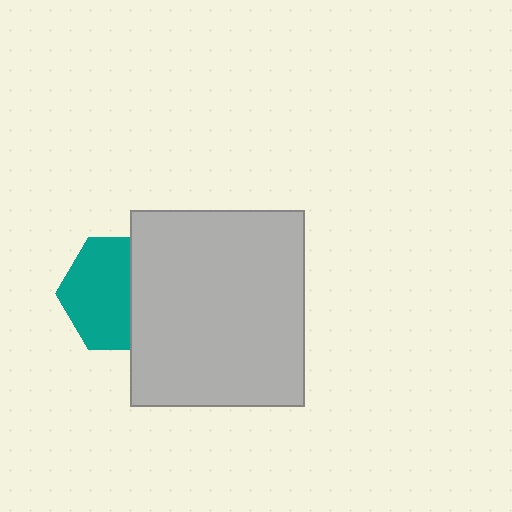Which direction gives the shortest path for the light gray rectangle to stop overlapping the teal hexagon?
Moving right gives the shortest separation.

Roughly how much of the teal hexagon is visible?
About half of it is visible (roughly 59%).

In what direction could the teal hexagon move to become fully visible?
The teal hexagon could move left. That would shift it out from behind the light gray rectangle entirely.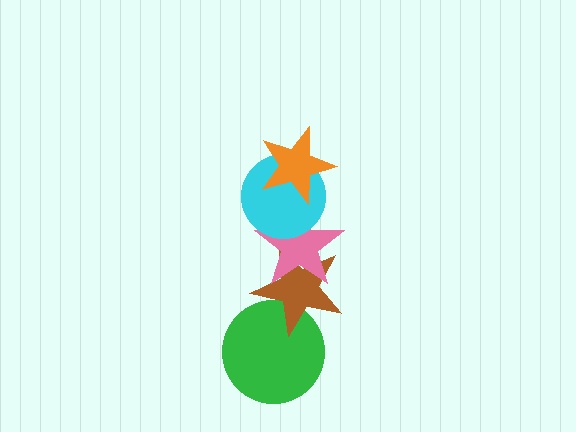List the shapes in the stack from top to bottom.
From top to bottom: the orange star, the cyan circle, the pink star, the brown star, the green circle.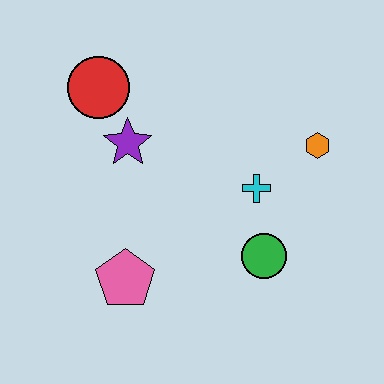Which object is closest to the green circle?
The cyan cross is closest to the green circle.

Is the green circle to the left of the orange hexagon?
Yes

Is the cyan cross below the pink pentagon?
No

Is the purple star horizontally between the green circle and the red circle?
Yes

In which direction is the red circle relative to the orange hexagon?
The red circle is to the left of the orange hexagon.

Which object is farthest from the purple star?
The orange hexagon is farthest from the purple star.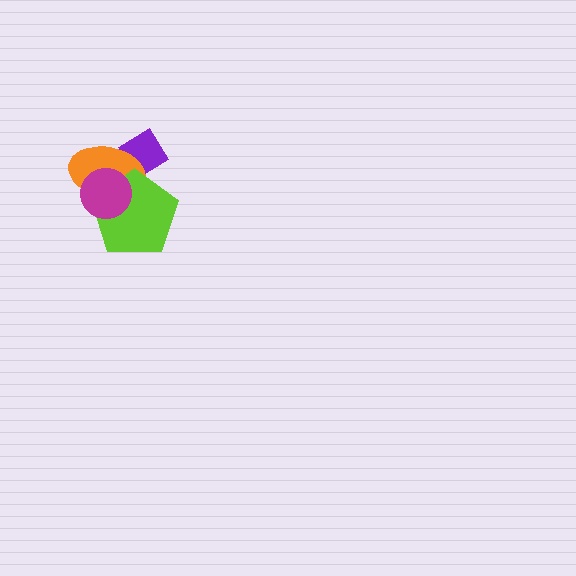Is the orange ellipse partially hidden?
Yes, it is partially covered by another shape.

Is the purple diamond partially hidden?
Yes, it is partially covered by another shape.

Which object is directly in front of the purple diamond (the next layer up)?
The orange ellipse is directly in front of the purple diamond.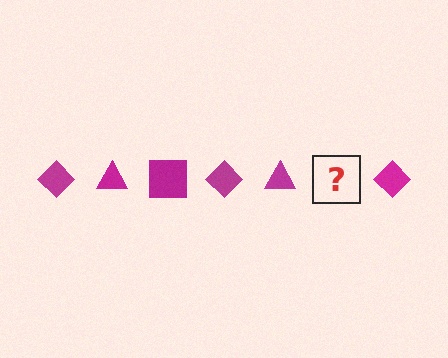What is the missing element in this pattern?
The missing element is a magenta square.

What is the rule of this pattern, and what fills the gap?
The rule is that the pattern cycles through diamond, triangle, square shapes in magenta. The gap should be filled with a magenta square.